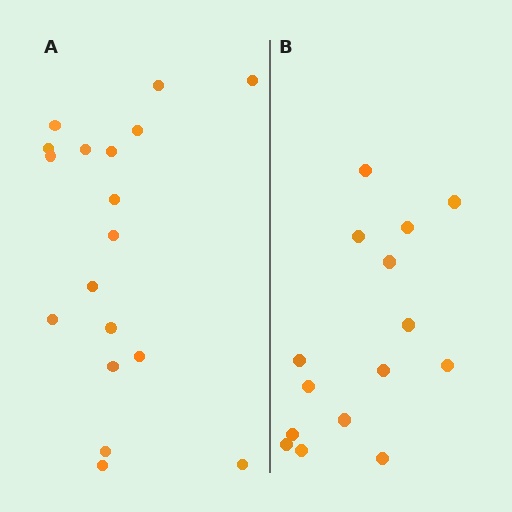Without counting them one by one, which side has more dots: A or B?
Region A (the left region) has more dots.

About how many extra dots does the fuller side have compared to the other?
Region A has just a few more — roughly 2 or 3 more dots than region B.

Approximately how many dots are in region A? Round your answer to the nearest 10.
About 20 dots. (The exact count is 18, which rounds to 20.)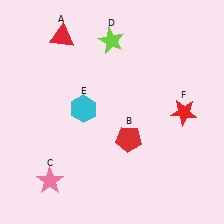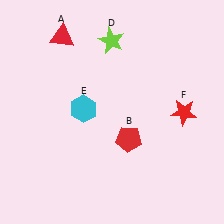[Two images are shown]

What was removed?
The pink star (C) was removed in Image 2.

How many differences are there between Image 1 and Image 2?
There is 1 difference between the two images.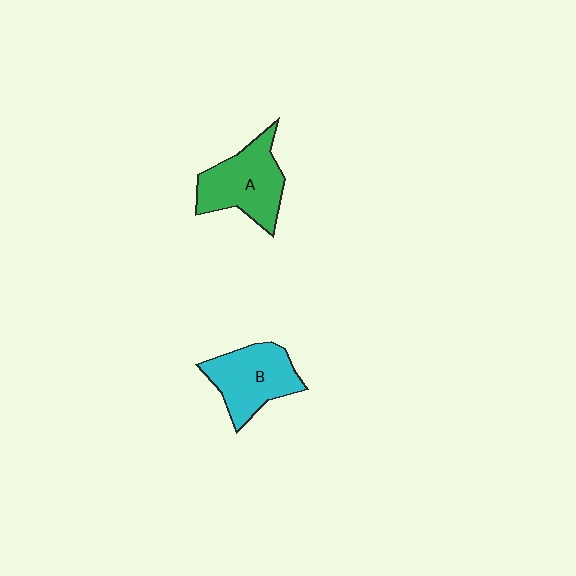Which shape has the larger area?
Shape A (green).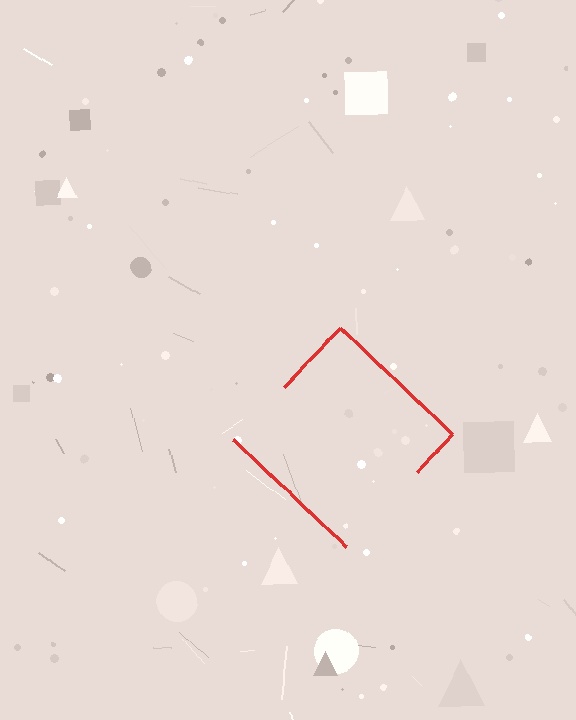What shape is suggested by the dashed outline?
The dashed outline suggests a diamond.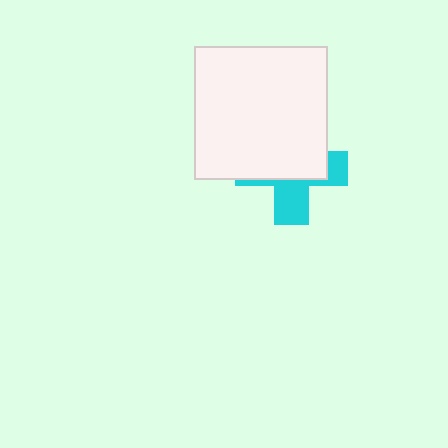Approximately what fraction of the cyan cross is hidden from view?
Roughly 60% of the cyan cross is hidden behind the white square.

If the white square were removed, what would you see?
You would see the complete cyan cross.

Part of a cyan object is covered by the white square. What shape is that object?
It is a cross.